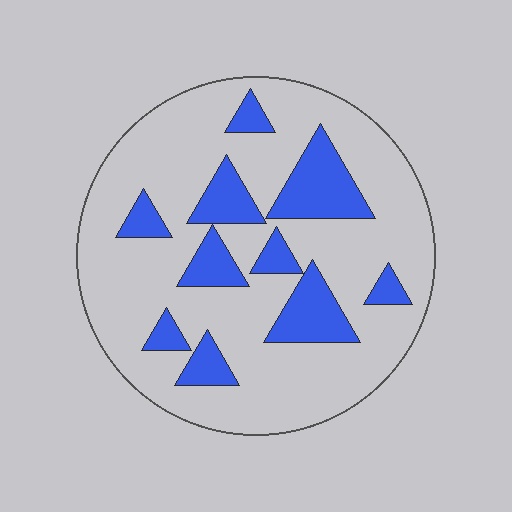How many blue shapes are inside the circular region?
10.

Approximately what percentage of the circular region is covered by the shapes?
Approximately 25%.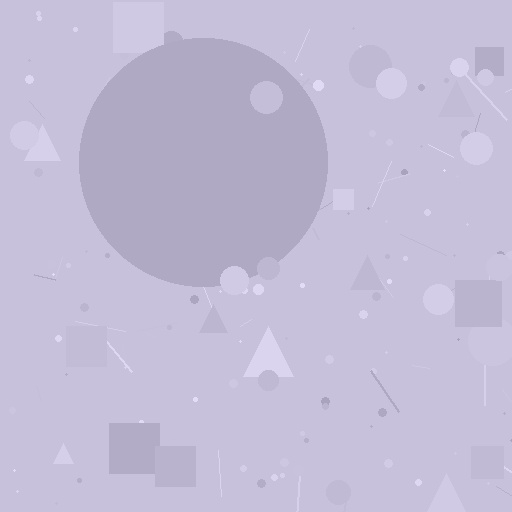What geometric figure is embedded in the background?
A circle is embedded in the background.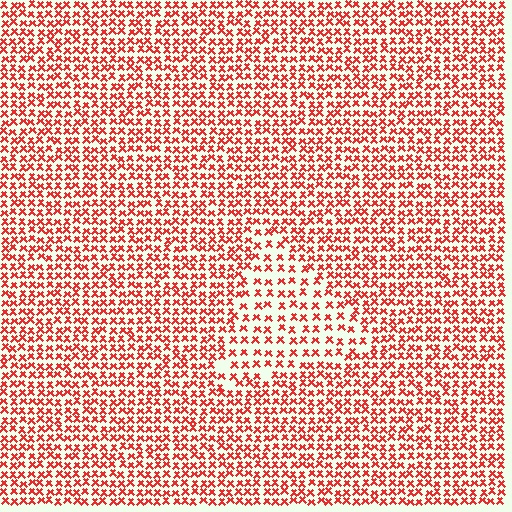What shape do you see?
I see a triangle.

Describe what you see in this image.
The image contains small red elements arranged at two different densities. A triangle-shaped region is visible where the elements are less densely packed than the surrounding area.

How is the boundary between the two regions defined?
The boundary is defined by a change in element density (approximately 1.8x ratio). All elements are the same color, size, and shape.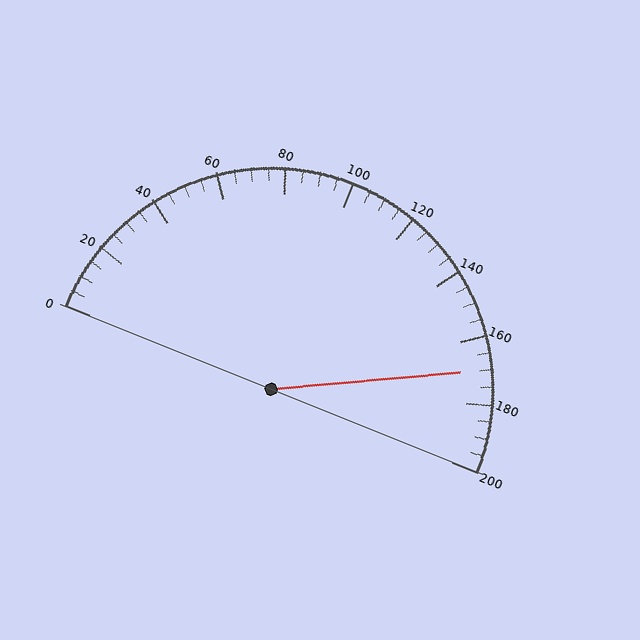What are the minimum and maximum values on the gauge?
The gauge ranges from 0 to 200.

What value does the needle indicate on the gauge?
The needle indicates approximately 170.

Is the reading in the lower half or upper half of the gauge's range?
The reading is in the upper half of the range (0 to 200).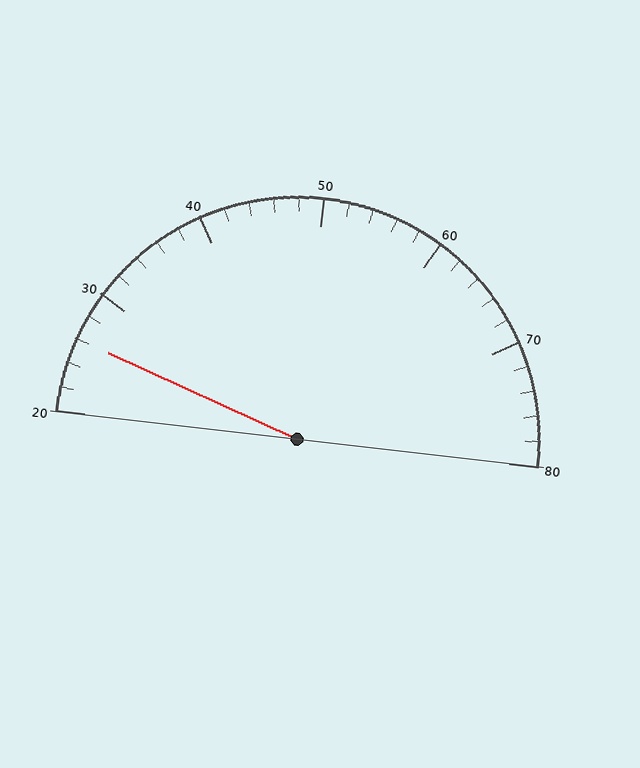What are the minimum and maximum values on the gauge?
The gauge ranges from 20 to 80.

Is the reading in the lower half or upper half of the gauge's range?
The reading is in the lower half of the range (20 to 80).